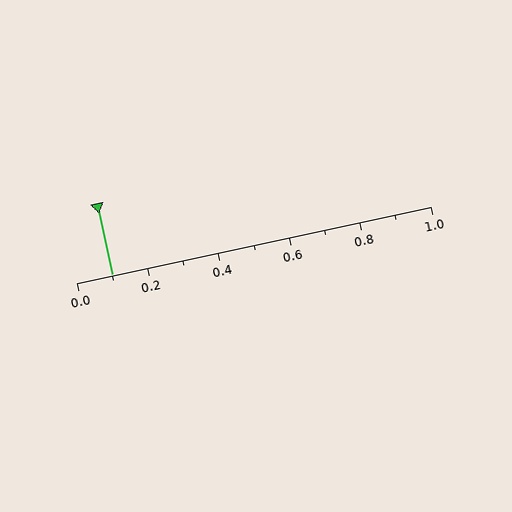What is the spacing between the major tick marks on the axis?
The major ticks are spaced 0.2 apart.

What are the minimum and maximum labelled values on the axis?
The axis runs from 0.0 to 1.0.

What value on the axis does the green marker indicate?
The marker indicates approximately 0.1.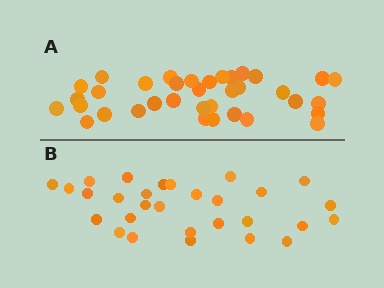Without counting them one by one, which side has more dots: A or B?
Region A (the top region) has more dots.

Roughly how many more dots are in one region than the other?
Region A has roughly 8 or so more dots than region B.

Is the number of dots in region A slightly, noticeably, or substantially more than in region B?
Region A has only slightly more — the two regions are fairly close. The ratio is roughly 1.2 to 1.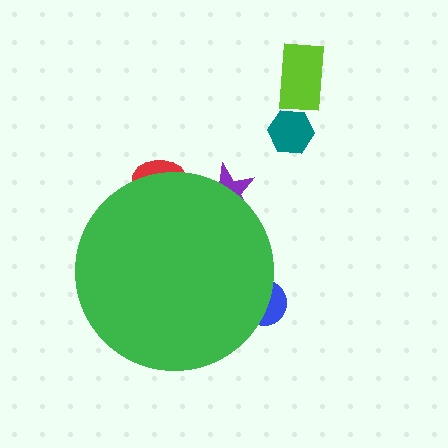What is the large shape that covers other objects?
A green circle.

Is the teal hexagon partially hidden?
No, the teal hexagon is fully visible.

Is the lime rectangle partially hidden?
No, the lime rectangle is fully visible.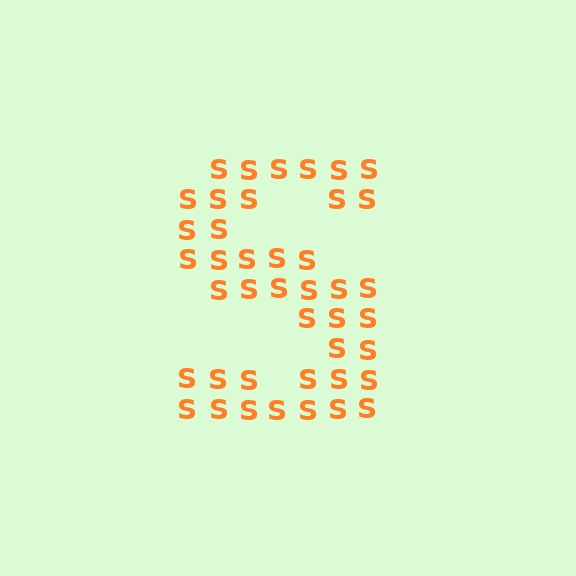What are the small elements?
The small elements are letter S's.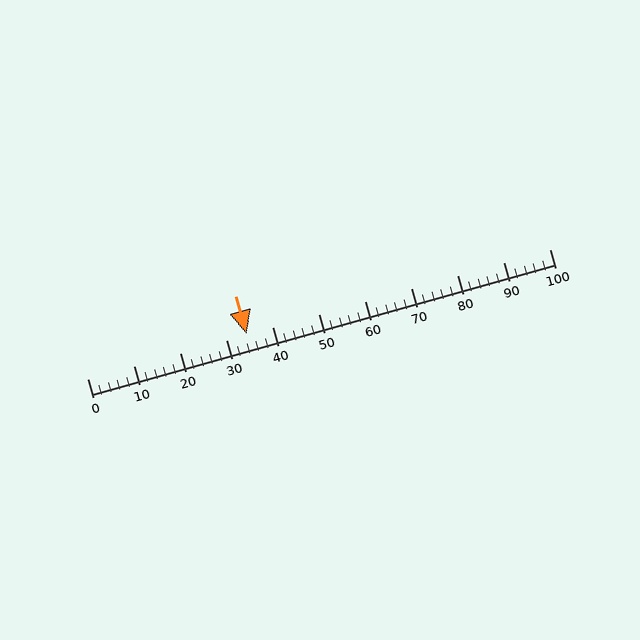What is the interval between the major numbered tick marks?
The major tick marks are spaced 10 units apart.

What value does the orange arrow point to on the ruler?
The orange arrow points to approximately 34.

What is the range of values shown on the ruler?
The ruler shows values from 0 to 100.